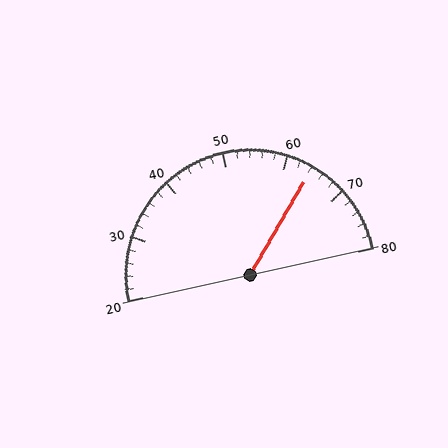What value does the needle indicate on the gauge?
The needle indicates approximately 64.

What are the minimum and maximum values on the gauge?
The gauge ranges from 20 to 80.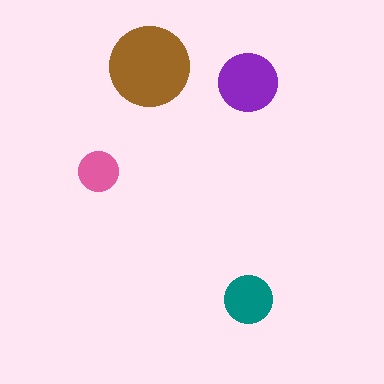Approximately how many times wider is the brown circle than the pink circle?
About 2 times wider.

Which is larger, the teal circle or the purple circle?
The purple one.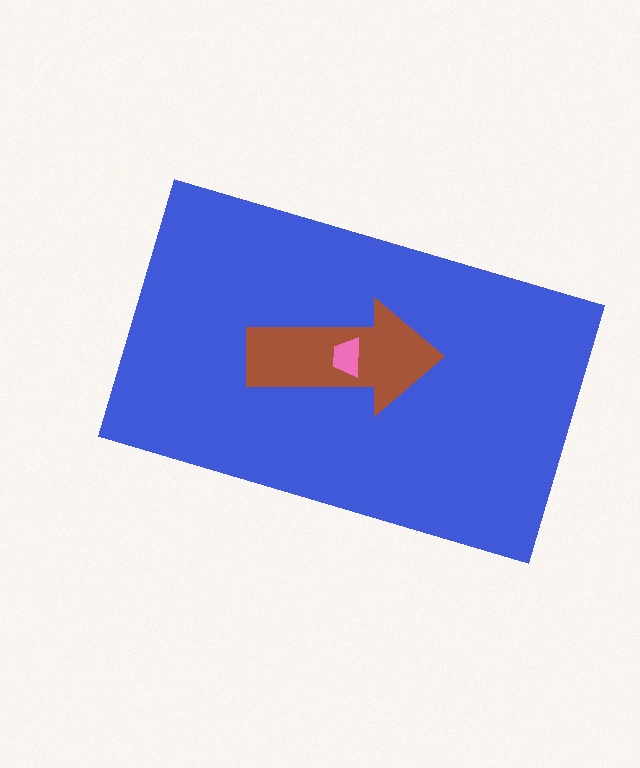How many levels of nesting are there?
3.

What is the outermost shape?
The blue rectangle.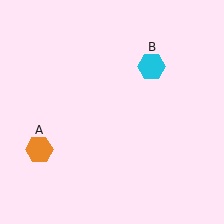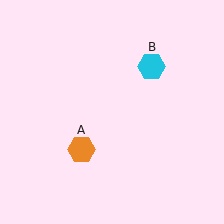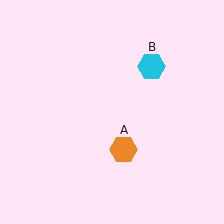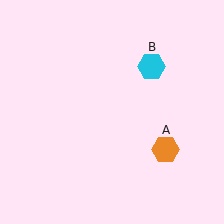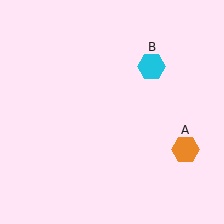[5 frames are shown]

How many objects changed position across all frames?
1 object changed position: orange hexagon (object A).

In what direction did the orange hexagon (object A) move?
The orange hexagon (object A) moved right.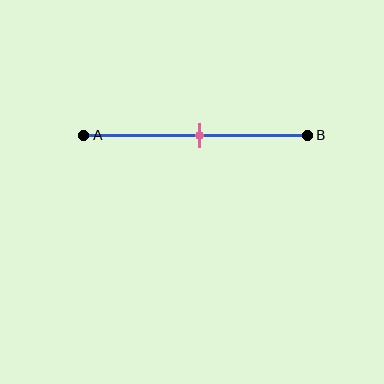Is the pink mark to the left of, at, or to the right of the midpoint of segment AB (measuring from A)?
The pink mark is approximately at the midpoint of segment AB.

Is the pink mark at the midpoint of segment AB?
Yes, the mark is approximately at the midpoint.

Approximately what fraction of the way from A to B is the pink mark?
The pink mark is approximately 50% of the way from A to B.